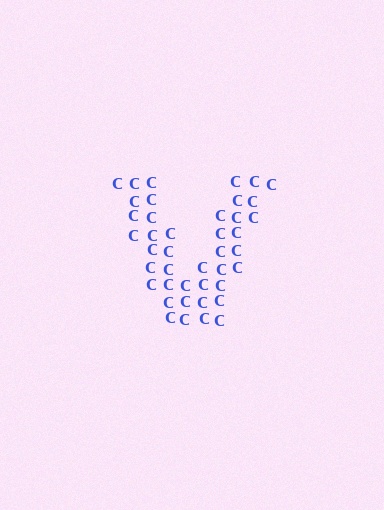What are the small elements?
The small elements are letter C's.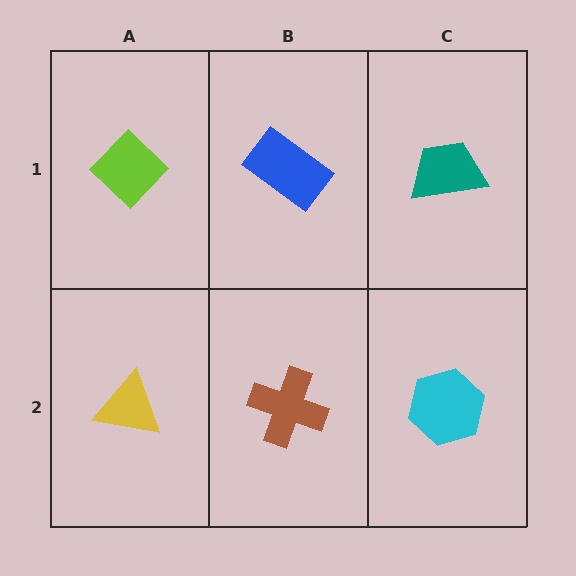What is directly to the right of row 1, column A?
A blue rectangle.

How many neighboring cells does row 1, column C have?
2.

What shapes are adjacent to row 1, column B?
A brown cross (row 2, column B), a lime diamond (row 1, column A), a teal trapezoid (row 1, column C).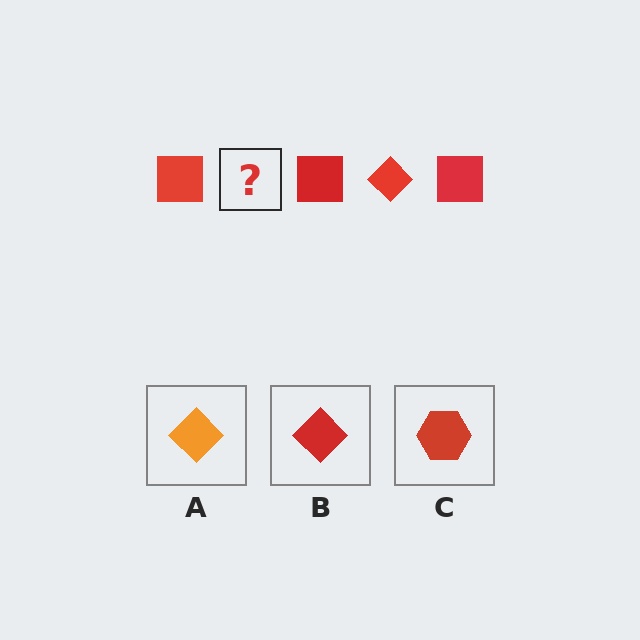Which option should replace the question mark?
Option B.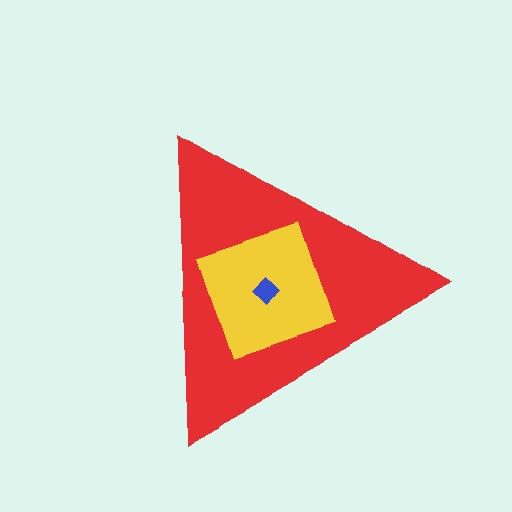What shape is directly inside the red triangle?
The yellow square.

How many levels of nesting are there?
3.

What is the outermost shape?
The red triangle.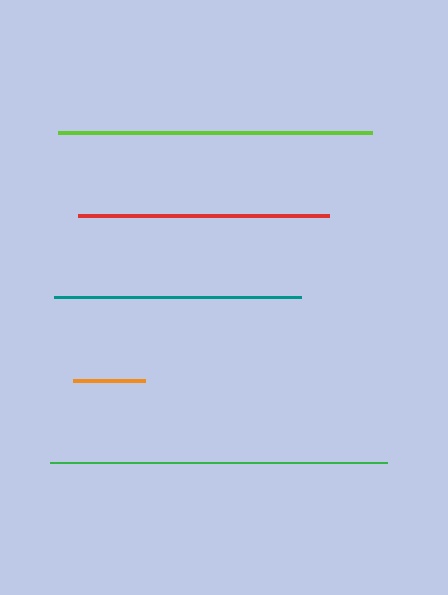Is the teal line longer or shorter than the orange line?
The teal line is longer than the orange line.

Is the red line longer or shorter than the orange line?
The red line is longer than the orange line.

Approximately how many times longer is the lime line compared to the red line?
The lime line is approximately 1.3 times the length of the red line.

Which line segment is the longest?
The green line is the longest at approximately 336 pixels.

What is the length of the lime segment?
The lime segment is approximately 314 pixels long.